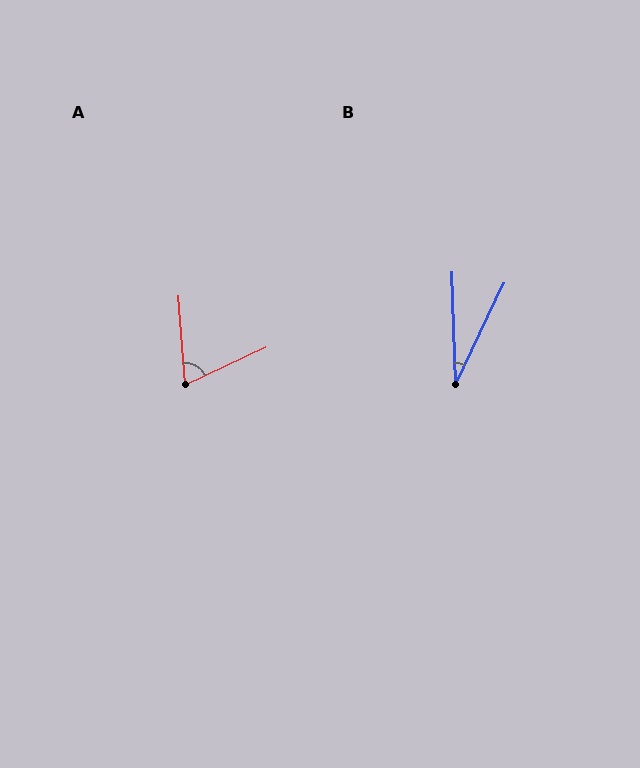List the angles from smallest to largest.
B (28°), A (69°).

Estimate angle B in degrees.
Approximately 28 degrees.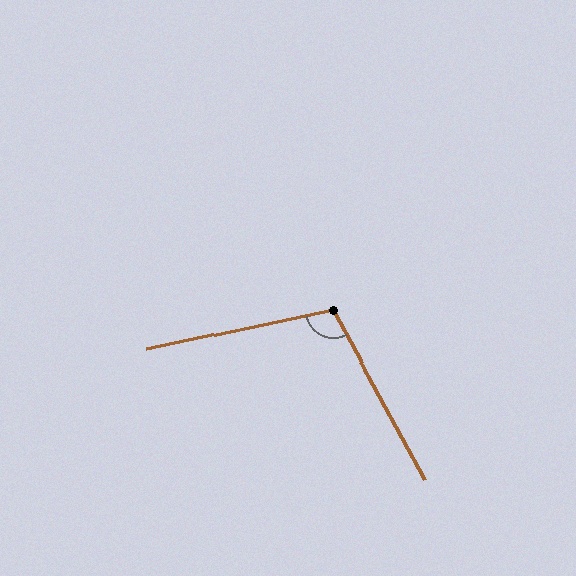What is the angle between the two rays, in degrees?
Approximately 107 degrees.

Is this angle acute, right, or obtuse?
It is obtuse.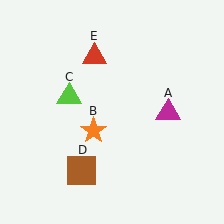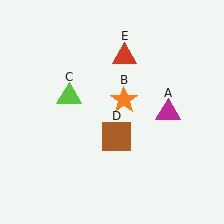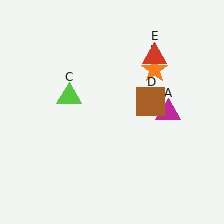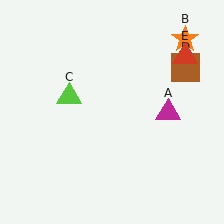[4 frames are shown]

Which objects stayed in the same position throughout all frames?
Magenta triangle (object A) and lime triangle (object C) remained stationary.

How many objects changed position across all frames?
3 objects changed position: orange star (object B), brown square (object D), red triangle (object E).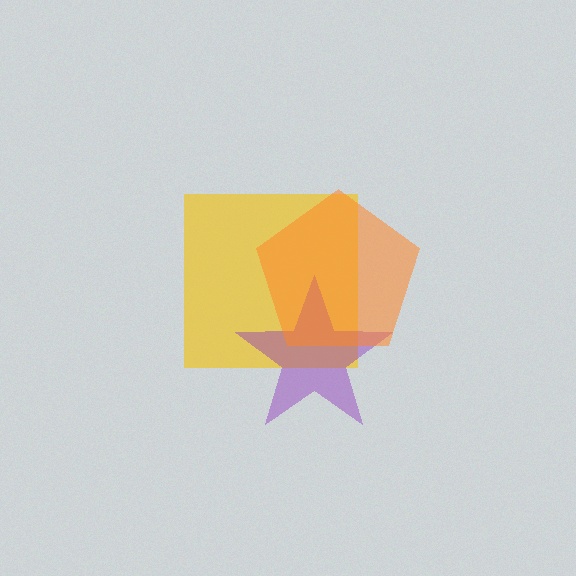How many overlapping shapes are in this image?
There are 3 overlapping shapes in the image.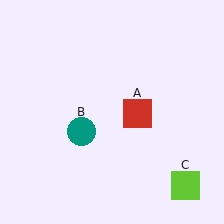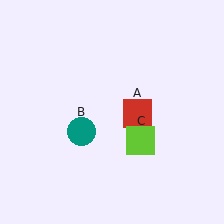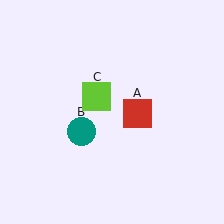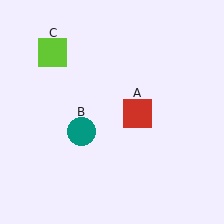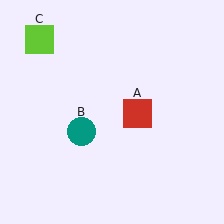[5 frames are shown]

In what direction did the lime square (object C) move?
The lime square (object C) moved up and to the left.